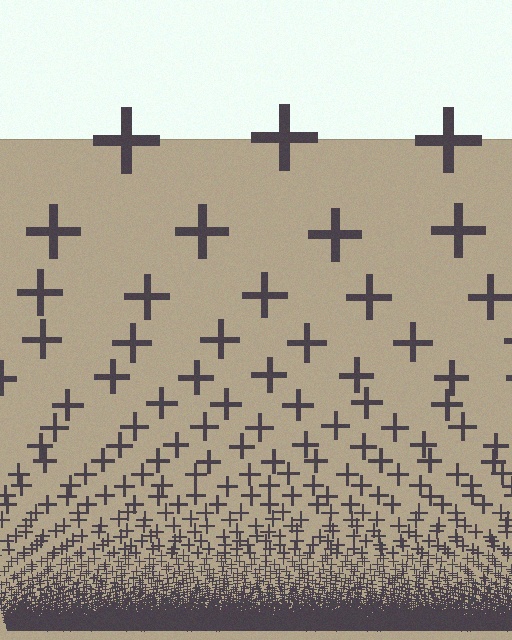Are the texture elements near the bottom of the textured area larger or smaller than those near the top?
Smaller. The gradient is inverted — elements near the bottom are smaller and denser.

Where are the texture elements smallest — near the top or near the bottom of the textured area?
Near the bottom.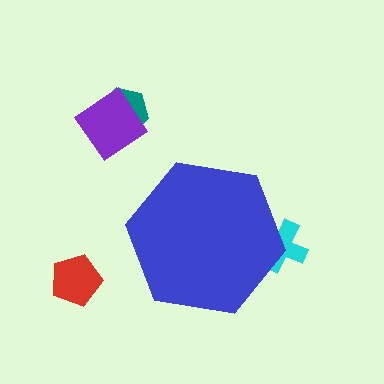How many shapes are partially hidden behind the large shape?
1 shape is partially hidden.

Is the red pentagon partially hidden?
No, the red pentagon is fully visible.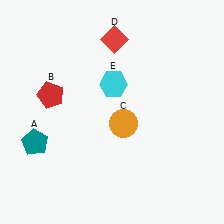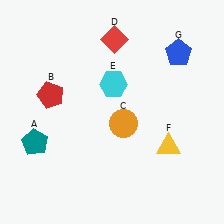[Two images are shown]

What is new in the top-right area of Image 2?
A blue pentagon (G) was added in the top-right area of Image 2.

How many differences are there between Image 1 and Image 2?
There are 2 differences between the two images.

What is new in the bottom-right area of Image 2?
A yellow triangle (F) was added in the bottom-right area of Image 2.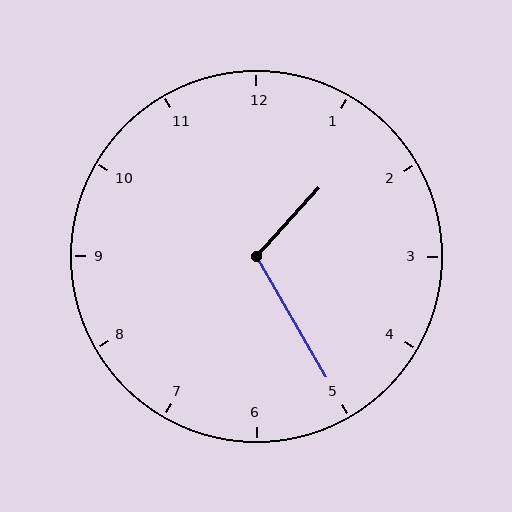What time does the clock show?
1:25.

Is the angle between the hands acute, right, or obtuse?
It is obtuse.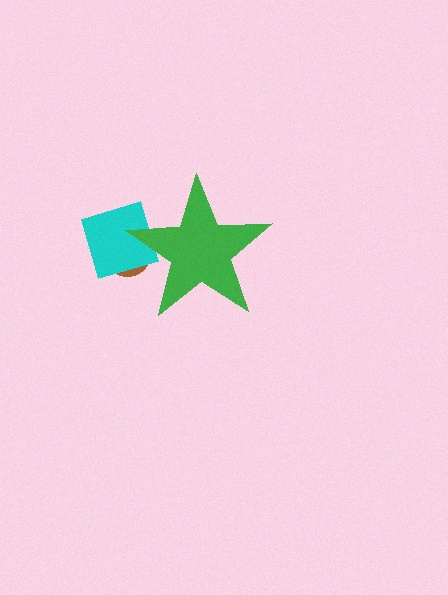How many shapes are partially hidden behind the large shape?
3 shapes are partially hidden.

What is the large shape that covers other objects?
A green star.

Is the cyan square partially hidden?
Yes, the cyan square is partially hidden behind the green star.